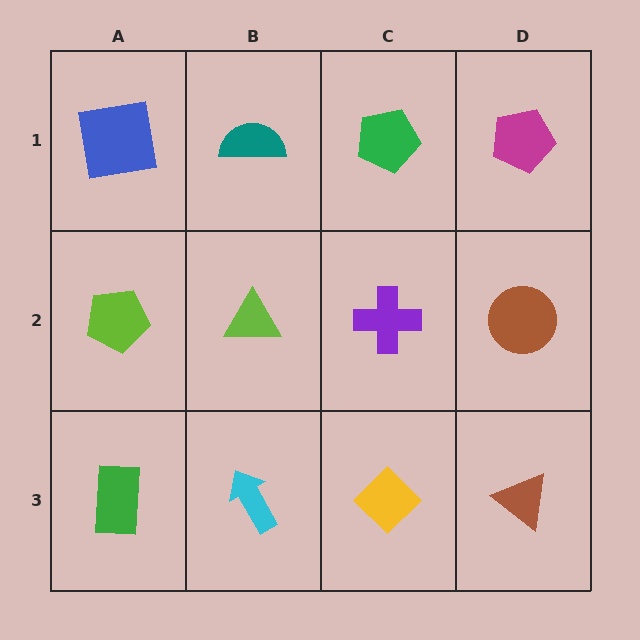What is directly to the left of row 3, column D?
A yellow diamond.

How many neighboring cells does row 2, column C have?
4.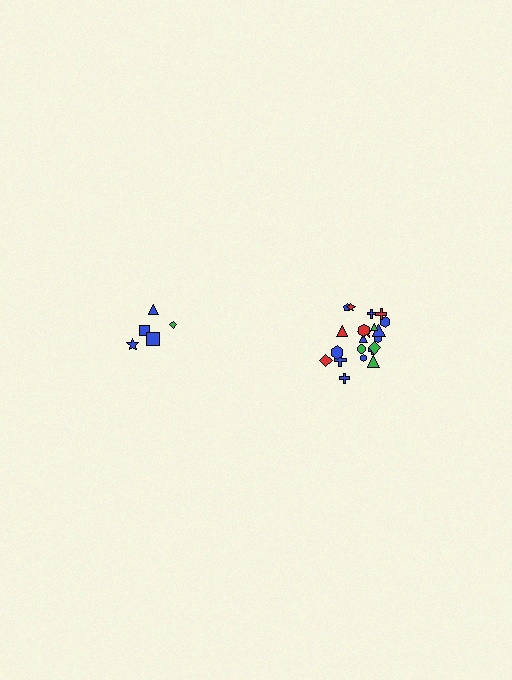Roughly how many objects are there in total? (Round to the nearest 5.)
Roughly 25 objects in total.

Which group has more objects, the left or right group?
The right group.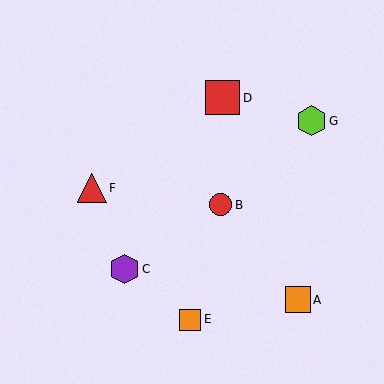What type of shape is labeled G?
Shape G is a lime hexagon.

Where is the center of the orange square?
The center of the orange square is at (298, 300).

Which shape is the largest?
The red square (labeled D) is the largest.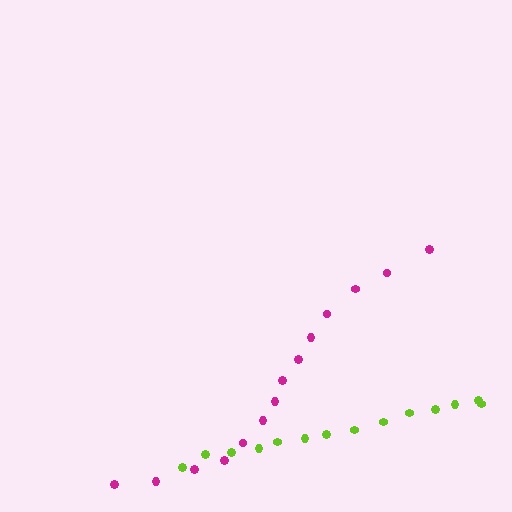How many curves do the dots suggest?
There are 2 distinct paths.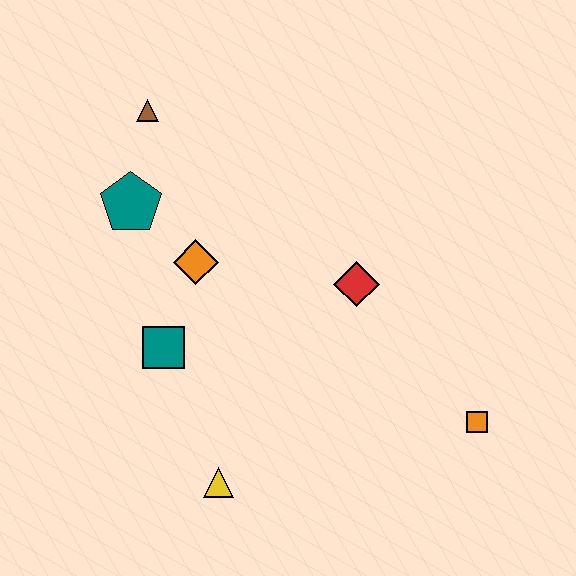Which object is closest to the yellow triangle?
The teal square is closest to the yellow triangle.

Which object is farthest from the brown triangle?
The orange square is farthest from the brown triangle.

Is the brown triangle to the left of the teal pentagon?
No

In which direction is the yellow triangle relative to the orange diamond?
The yellow triangle is below the orange diamond.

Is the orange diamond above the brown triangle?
No